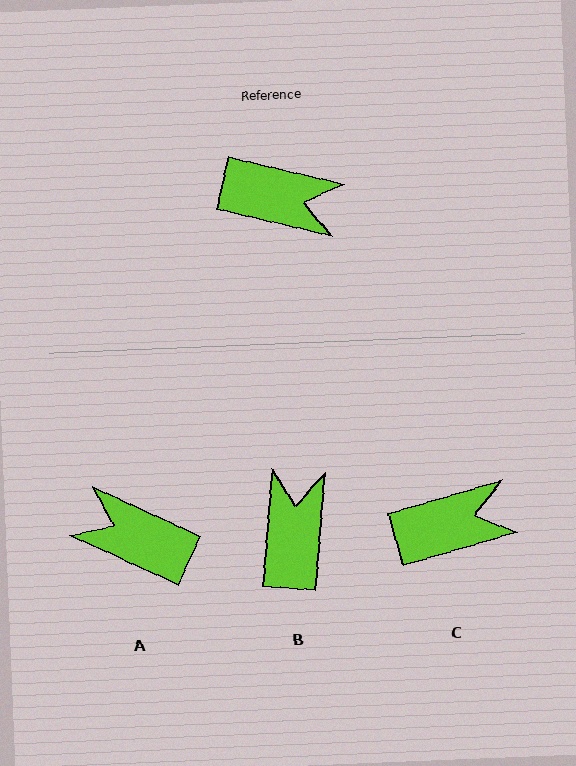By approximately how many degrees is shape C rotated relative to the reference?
Approximately 30 degrees counter-clockwise.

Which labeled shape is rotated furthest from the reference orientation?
A, about 169 degrees away.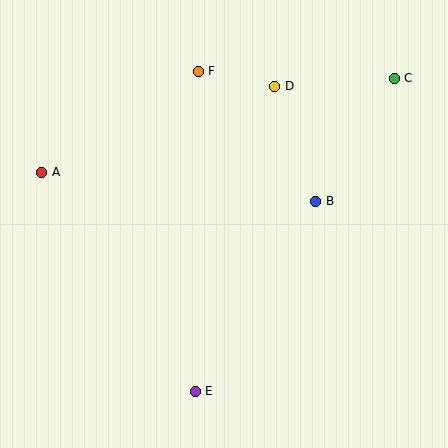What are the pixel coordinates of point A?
Point A is at (42, 172).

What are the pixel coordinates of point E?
Point E is at (195, 391).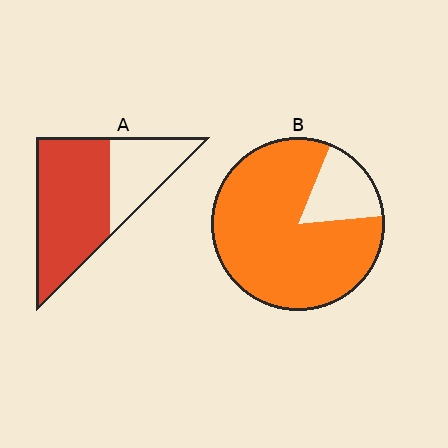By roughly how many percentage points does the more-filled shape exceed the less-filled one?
By roughly 15 percentage points (B over A).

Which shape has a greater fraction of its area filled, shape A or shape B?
Shape B.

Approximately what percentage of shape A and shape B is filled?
A is approximately 65% and B is approximately 85%.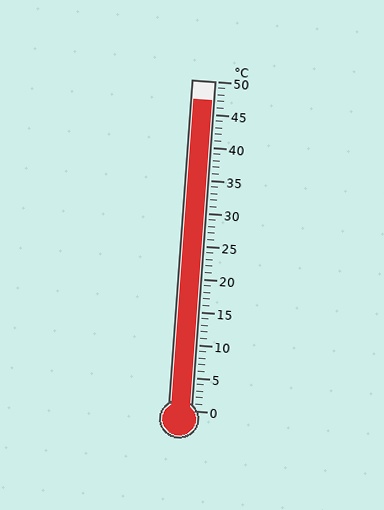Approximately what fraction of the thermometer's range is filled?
The thermometer is filled to approximately 95% of its range.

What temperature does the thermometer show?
The thermometer shows approximately 47°C.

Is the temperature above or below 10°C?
The temperature is above 10°C.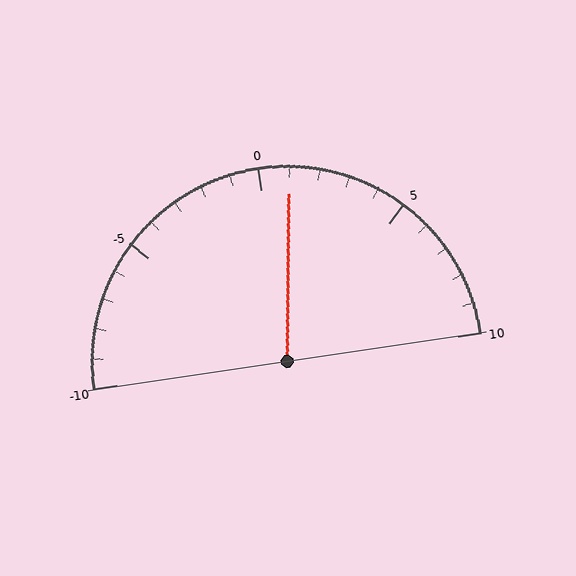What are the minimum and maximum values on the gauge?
The gauge ranges from -10 to 10.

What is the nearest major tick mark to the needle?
The nearest major tick mark is 0.